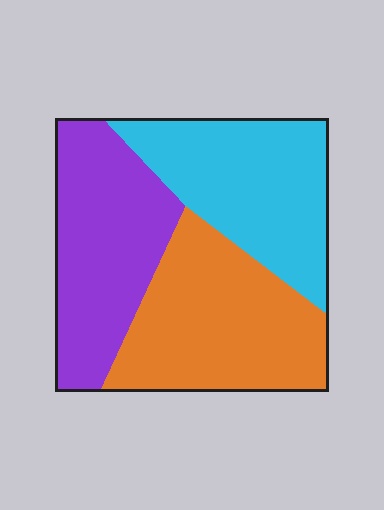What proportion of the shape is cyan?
Cyan takes up between a quarter and a half of the shape.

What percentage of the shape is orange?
Orange covers around 35% of the shape.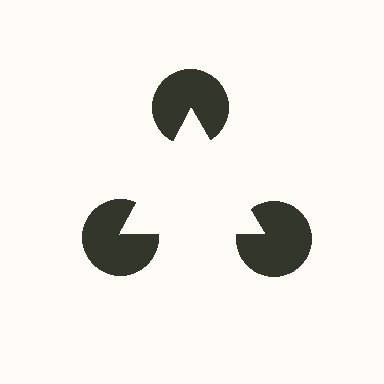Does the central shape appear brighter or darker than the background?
It typically appears slightly brighter than the background, even though no actual brightness change is drawn.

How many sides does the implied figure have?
3 sides.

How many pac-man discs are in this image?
There are 3 — one at each vertex of the illusory triangle.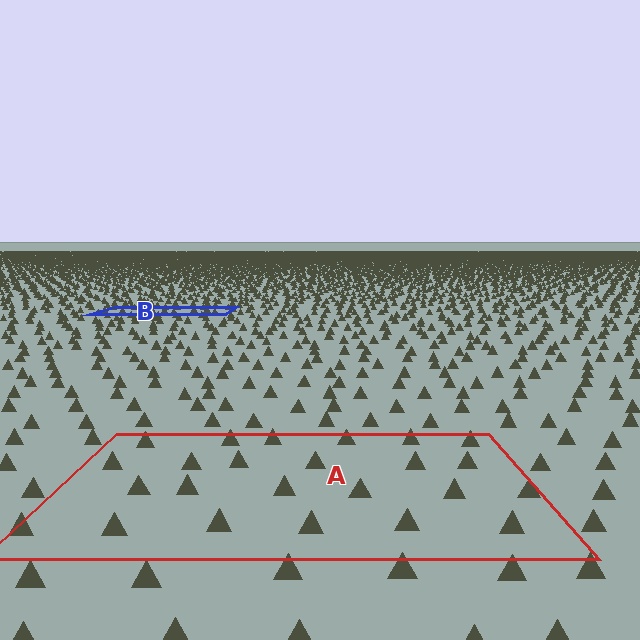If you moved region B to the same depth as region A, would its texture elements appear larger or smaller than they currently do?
They would appear larger. At a closer depth, the same texture elements are projected at a bigger on-screen size.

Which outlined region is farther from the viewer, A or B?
Region B is farther from the viewer — the texture elements inside it appear smaller and more densely packed.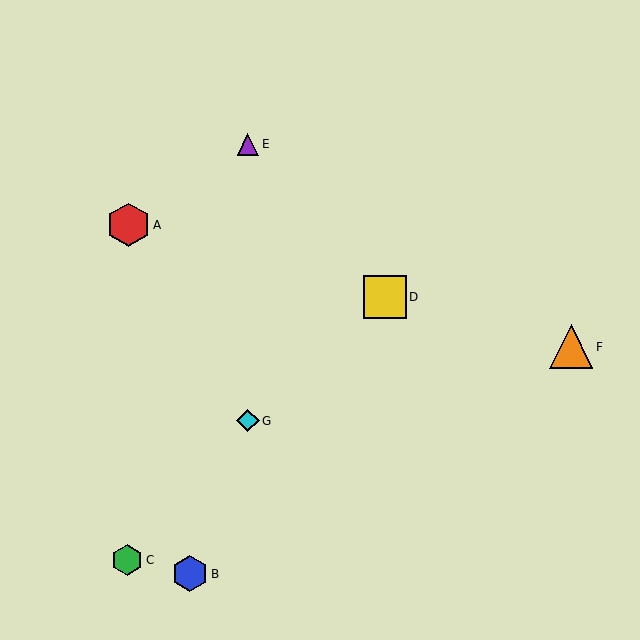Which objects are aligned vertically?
Objects E, G are aligned vertically.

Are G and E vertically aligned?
Yes, both are at x≈248.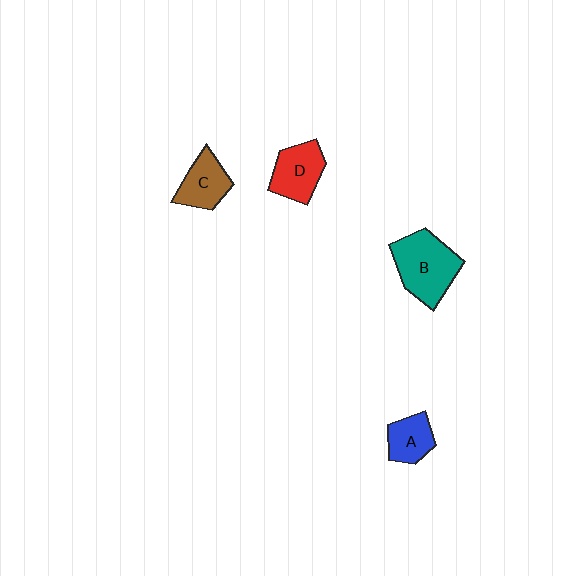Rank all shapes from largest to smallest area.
From largest to smallest: B (teal), D (red), C (brown), A (blue).